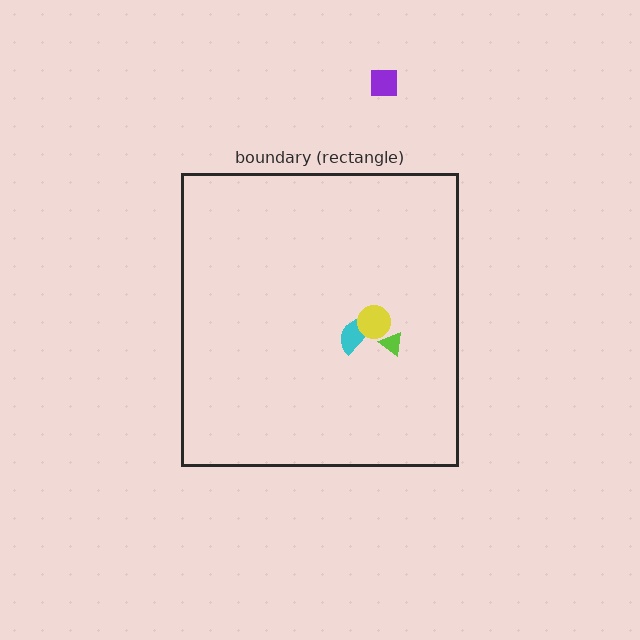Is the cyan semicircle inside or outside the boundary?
Inside.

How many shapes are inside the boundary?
3 inside, 1 outside.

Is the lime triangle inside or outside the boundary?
Inside.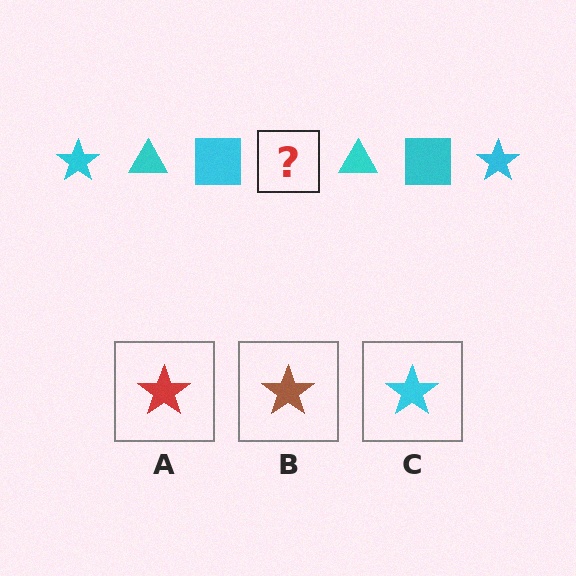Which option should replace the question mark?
Option C.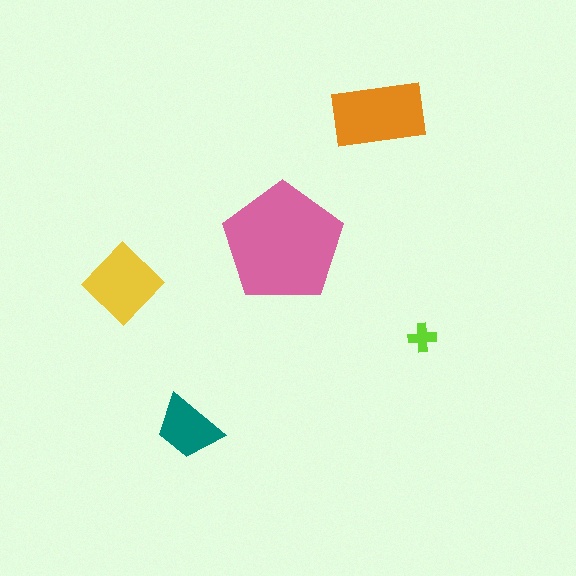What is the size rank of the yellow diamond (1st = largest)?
3rd.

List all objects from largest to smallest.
The pink pentagon, the orange rectangle, the yellow diamond, the teal trapezoid, the lime cross.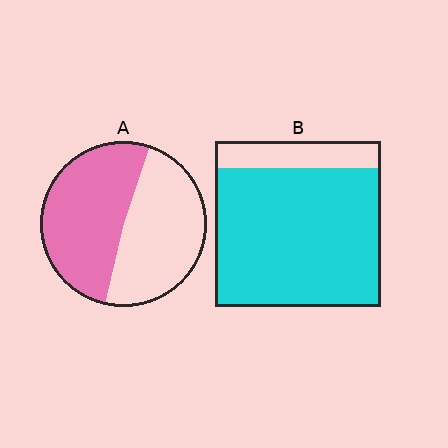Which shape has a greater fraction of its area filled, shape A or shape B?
Shape B.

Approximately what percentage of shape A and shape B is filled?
A is approximately 50% and B is approximately 85%.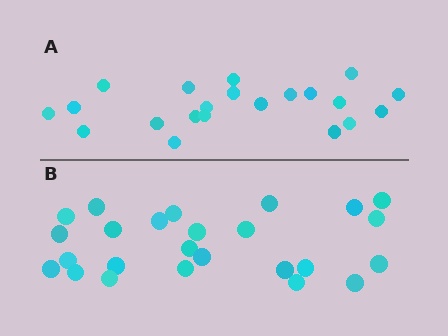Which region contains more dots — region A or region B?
Region B (the bottom region) has more dots.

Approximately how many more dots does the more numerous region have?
Region B has about 4 more dots than region A.